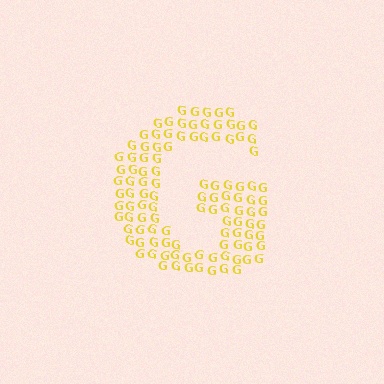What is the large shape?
The large shape is the letter G.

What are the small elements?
The small elements are letter G's.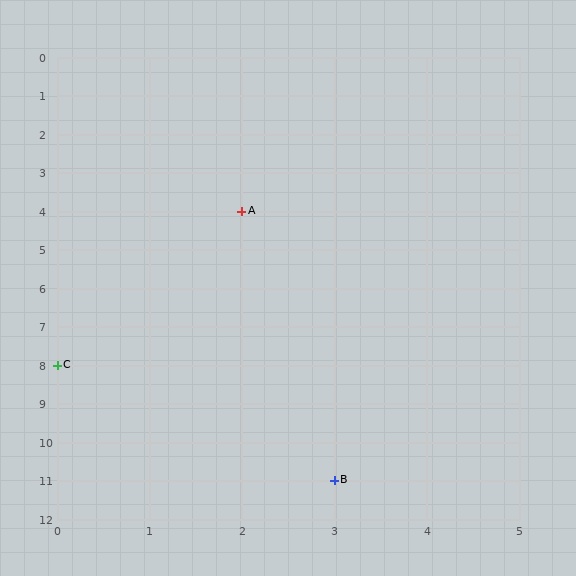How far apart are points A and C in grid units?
Points A and C are 2 columns and 4 rows apart (about 4.5 grid units diagonally).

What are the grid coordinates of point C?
Point C is at grid coordinates (0, 8).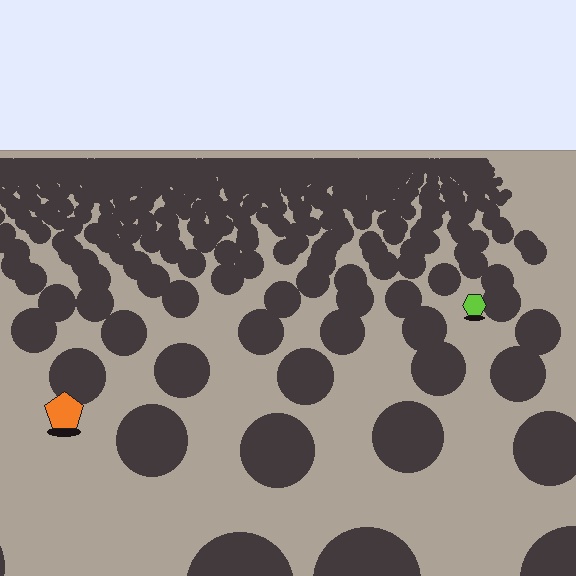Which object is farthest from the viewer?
The lime hexagon is farthest from the viewer. It appears smaller and the ground texture around it is denser.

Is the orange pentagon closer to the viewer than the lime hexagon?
Yes. The orange pentagon is closer — you can tell from the texture gradient: the ground texture is coarser near it.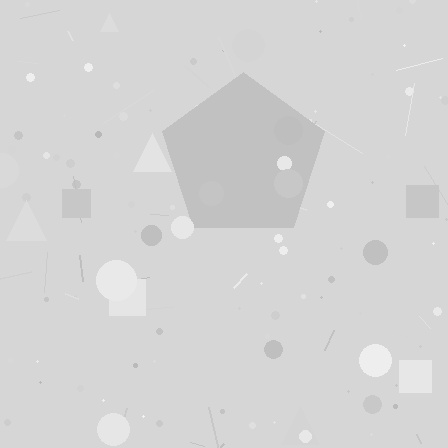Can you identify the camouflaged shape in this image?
The camouflaged shape is a pentagon.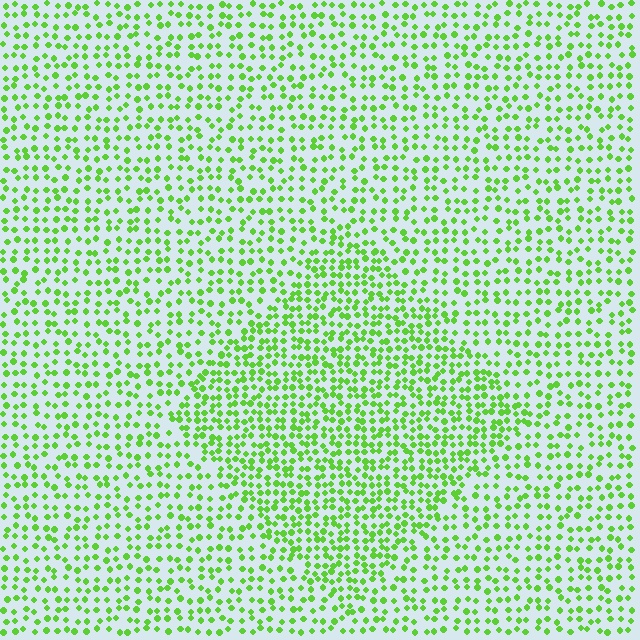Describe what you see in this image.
The image contains small lime elements arranged at two different densities. A diamond-shaped region is visible where the elements are more densely packed than the surrounding area.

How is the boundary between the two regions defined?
The boundary is defined by a change in element density (approximately 1.6x ratio). All elements are the same color, size, and shape.